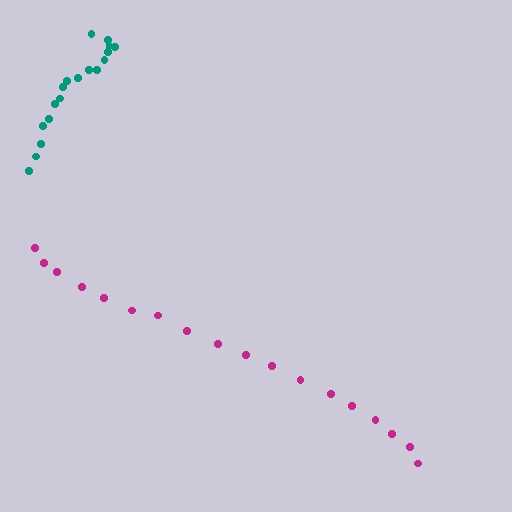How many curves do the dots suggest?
There are 2 distinct paths.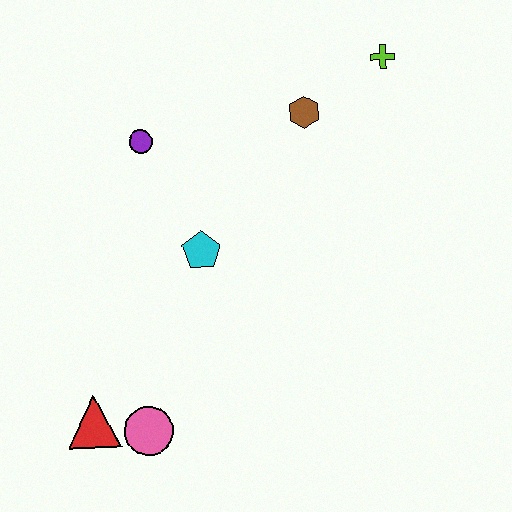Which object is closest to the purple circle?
The cyan pentagon is closest to the purple circle.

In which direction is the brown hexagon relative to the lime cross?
The brown hexagon is to the left of the lime cross.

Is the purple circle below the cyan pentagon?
No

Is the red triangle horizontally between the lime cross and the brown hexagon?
No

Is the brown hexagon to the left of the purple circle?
No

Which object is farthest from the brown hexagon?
The red triangle is farthest from the brown hexagon.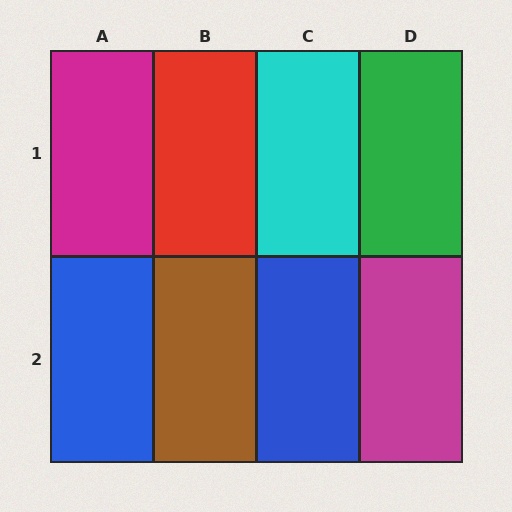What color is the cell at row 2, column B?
Brown.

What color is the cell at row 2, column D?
Magenta.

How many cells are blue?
2 cells are blue.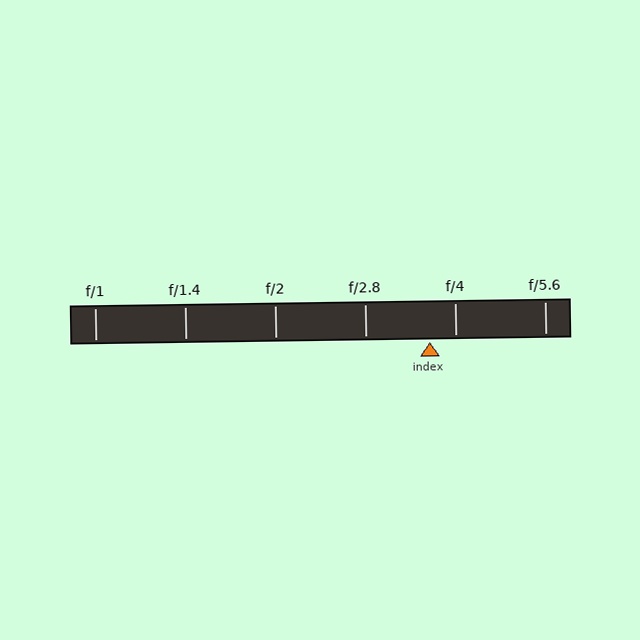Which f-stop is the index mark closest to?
The index mark is closest to f/4.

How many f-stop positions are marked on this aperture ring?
There are 6 f-stop positions marked.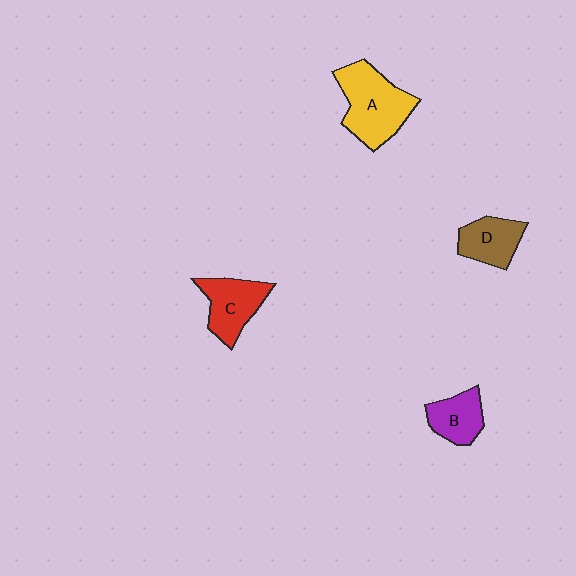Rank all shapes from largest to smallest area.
From largest to smallest: A (yellow), C (red), D (brown), B (purple).